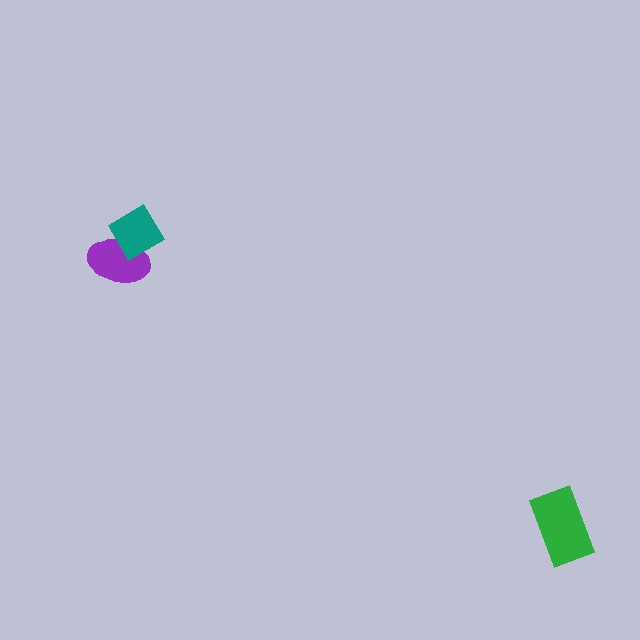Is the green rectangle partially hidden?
No, no other shape covers it.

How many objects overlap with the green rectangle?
0 objects overlap with the green rectangle.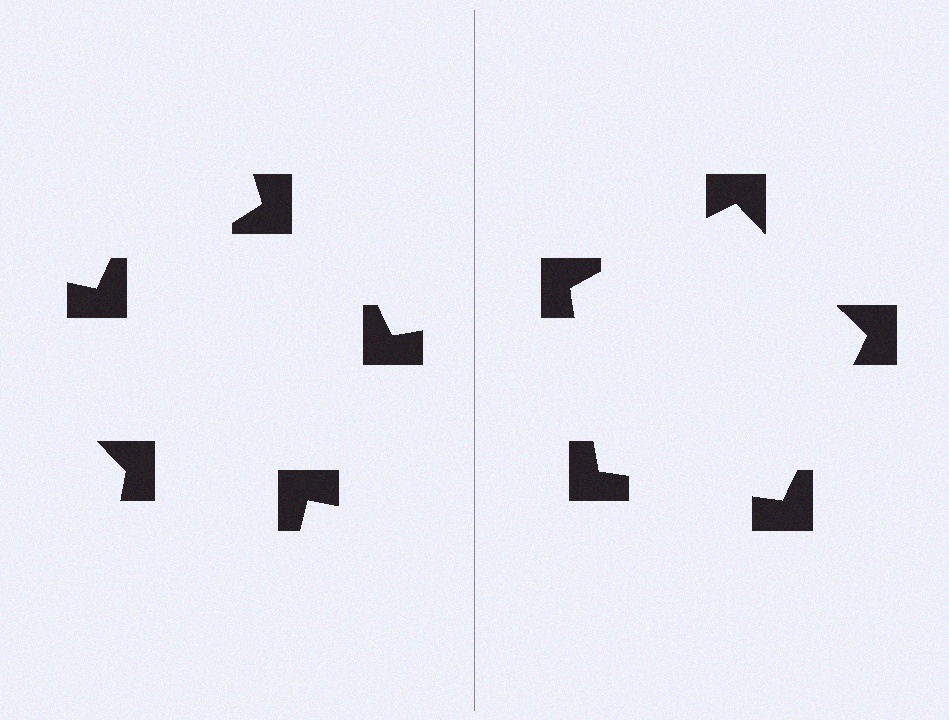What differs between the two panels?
The notched squares are positioned identically on both sides; only the wedge orientations differ. On the right they align to a pentagon; on the left they are misaligned.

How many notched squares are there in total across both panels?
10 — 5 on each side.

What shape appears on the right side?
An illusory pentagon.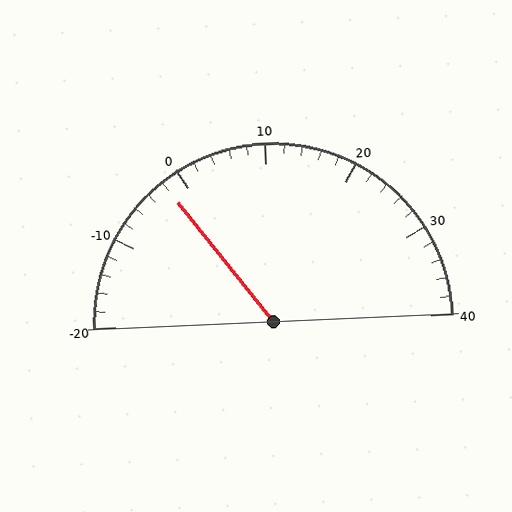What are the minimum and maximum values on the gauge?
The gauge ranges from -20 to 40.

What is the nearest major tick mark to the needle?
The nearest major tick mark is 0.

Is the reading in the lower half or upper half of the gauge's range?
The reading is in the lower half of the range (-20 to 40).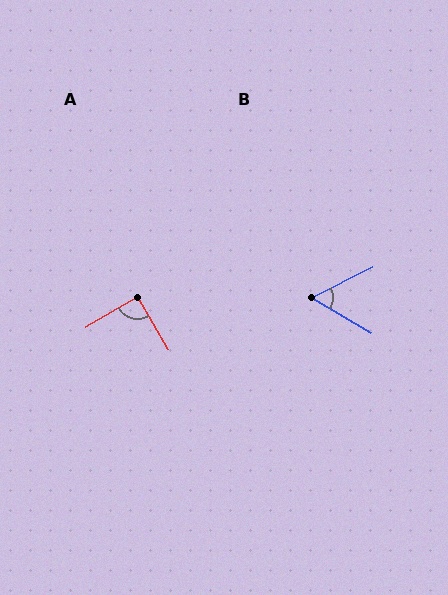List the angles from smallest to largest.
B (57°), A (91°).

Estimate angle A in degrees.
Approximately 91 degrees.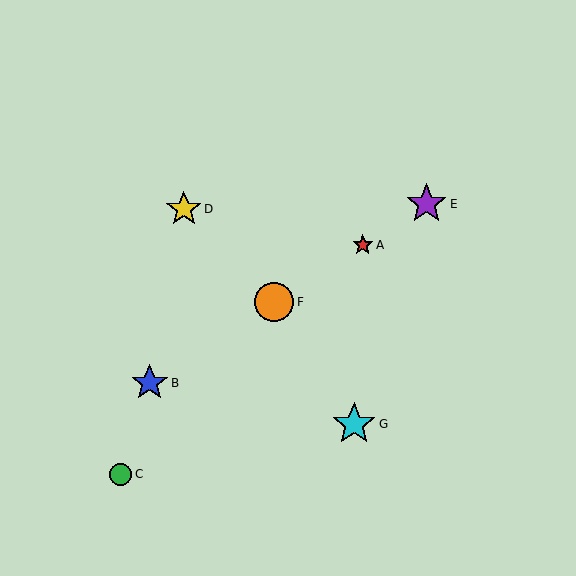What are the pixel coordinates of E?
Object E is at (427, 204).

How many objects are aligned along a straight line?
4 objects (A, B, E, F) are aligned along a straight line.